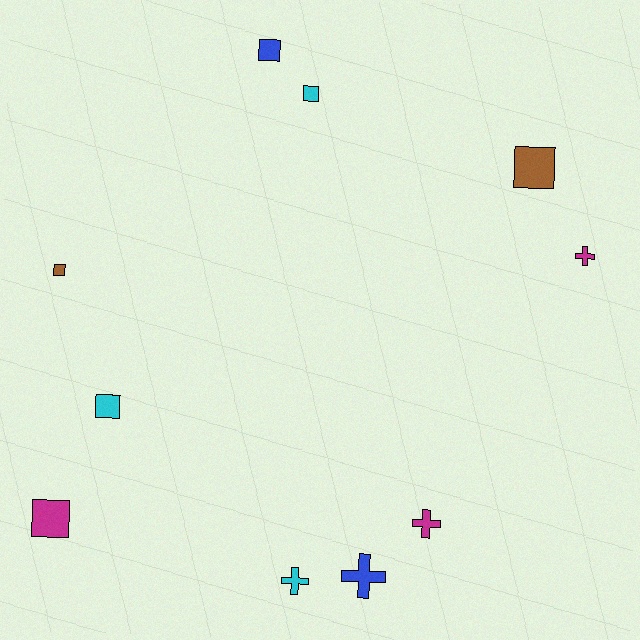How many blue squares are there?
There is 1 blue square.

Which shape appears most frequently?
Square, with 6 objects.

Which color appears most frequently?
Cyan, with 3 objects.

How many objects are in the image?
There are 10 objects.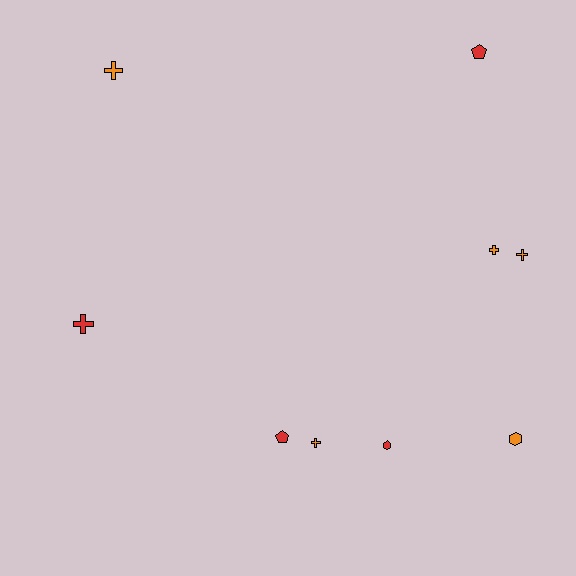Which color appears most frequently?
Orange, with 5 objects.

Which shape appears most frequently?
Cross, with 5 objects.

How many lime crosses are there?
There are no lime crosses.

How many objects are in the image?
There are 9 objects.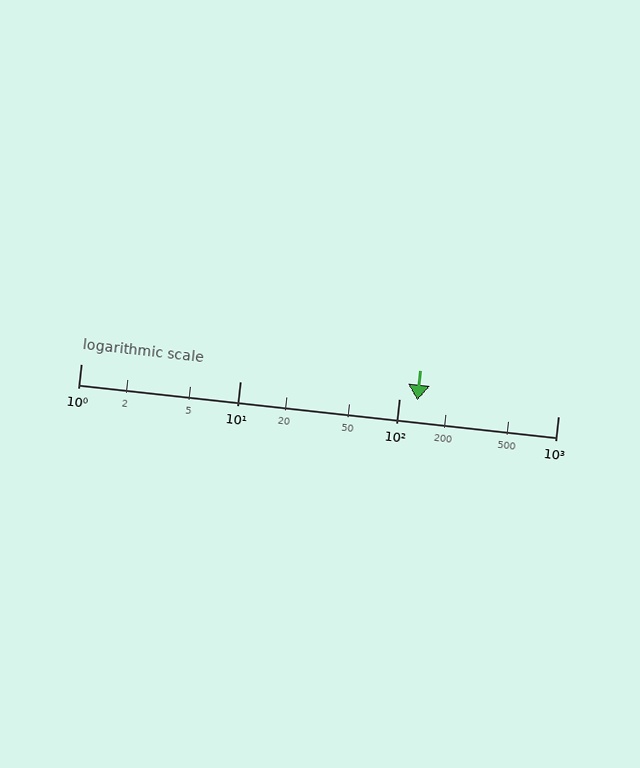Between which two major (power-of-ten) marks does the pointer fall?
The pointer is between 100 and 1000.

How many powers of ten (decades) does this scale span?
The scale spans 3 decades, from 1 to 1000.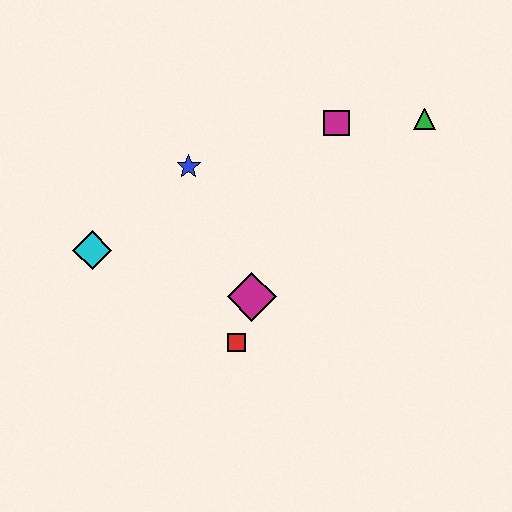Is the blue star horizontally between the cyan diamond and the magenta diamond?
Yes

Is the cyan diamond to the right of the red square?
No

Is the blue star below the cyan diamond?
No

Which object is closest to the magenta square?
The green triangle is closest to the magenta square.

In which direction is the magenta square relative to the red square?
The magenta square is above the red square.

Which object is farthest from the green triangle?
The cyan diamond is farthest from the green triangle.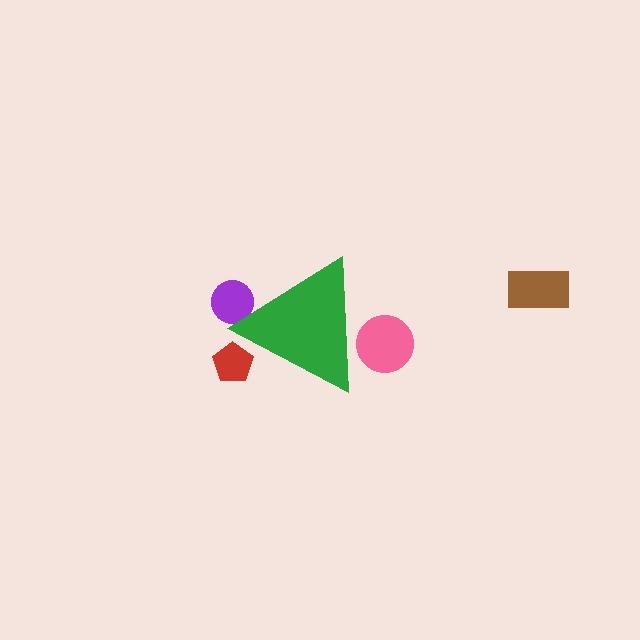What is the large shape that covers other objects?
A green triangle.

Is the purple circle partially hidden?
Yes, the purple circle is partially hidden behind the green triangle.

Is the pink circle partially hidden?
Yes, the pink circle is partially hidden behind the green triangle.